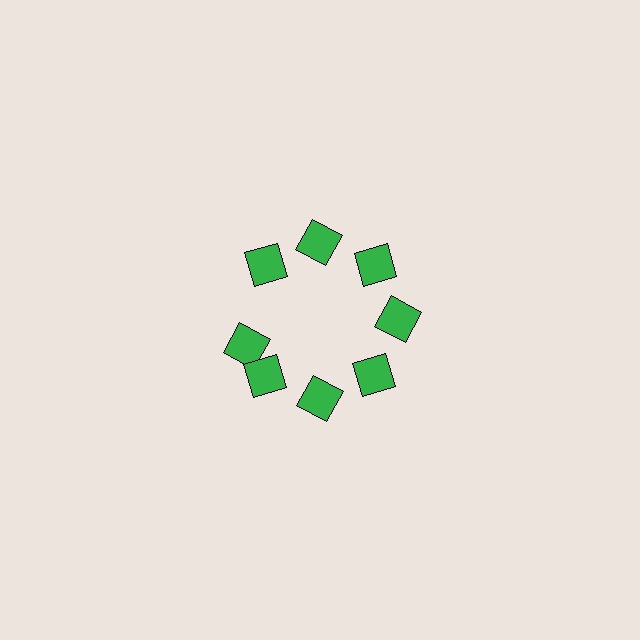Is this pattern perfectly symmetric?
No. The 8 green diamonds are arranged in a ring, but one element near the 9 o'clock position is rotated out of alignment along the ring, breaking the 8-fold rotational symmetry.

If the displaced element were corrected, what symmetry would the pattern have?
It would have 8-fold rotational symmetry — the pattern would map onto itself every 45 degrees.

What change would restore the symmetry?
The symmetry would be restored by rotating it back into even spacing with its neighbors so that all 8 diamonds sit at equal angles and equal distance from the center.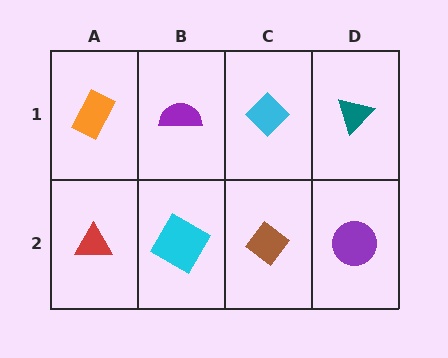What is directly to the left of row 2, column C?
A cyan diamond.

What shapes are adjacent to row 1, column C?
A brown diamond (row 2, column C), a purple semicircle (row 1, column B), a teal triangle (row 1, column D).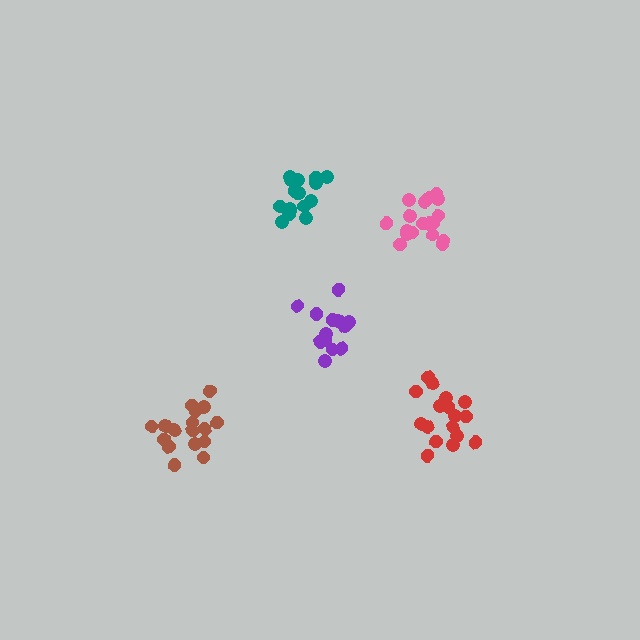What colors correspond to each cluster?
The clusters are colored: brown, pink, teal, red, purple.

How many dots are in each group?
Group 1: 17 dots, Group 2: 18 dots, Group 3: 16 dots, Group 4: 17 dots, Group 5: 14 dots (82 total).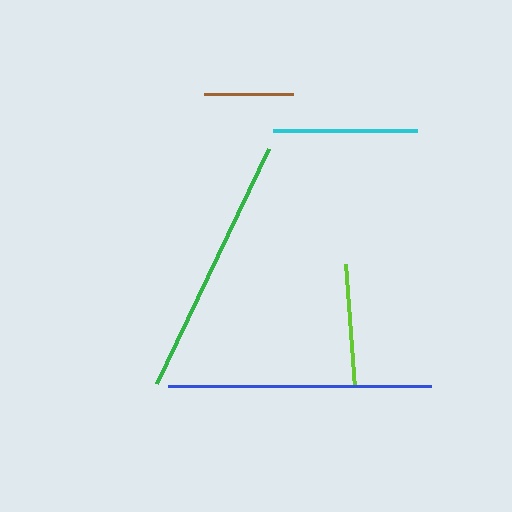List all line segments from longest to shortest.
From longest to shortest: blue, green, cyan, lime, brown.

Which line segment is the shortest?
The brown line is the shortest at approximately 89 pixels.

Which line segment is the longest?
The blue line is the longest at approximately 263 pixels.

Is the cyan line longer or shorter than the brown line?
The cyan line is longer than the brown line.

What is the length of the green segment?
The green segment is approximately 260 pixels long.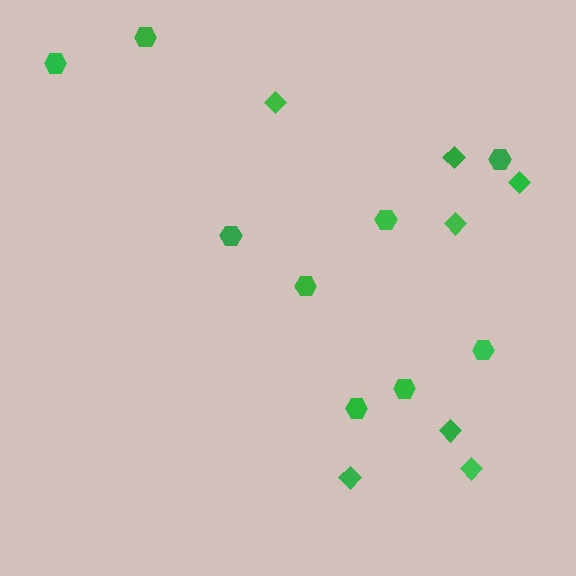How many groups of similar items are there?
There are 2 groups: one group of hexagons (9) and one group of diamonds (7).